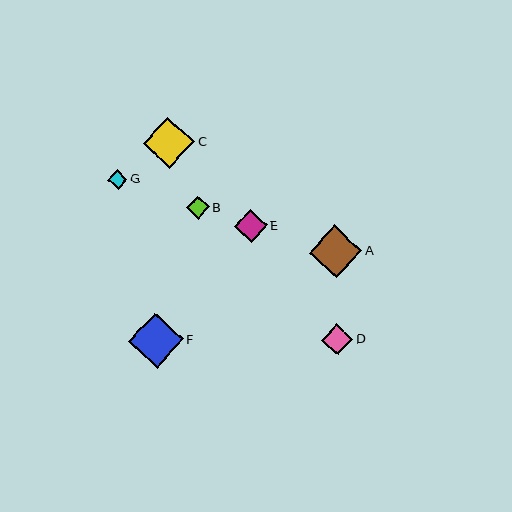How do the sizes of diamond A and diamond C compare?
Diamond A and diamond C are approximately the same size.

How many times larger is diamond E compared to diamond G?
Diamond E is approximately 1.6 times the size of diamond G.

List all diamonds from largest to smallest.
From largest to smallest: F, A, C, E, D, B, G.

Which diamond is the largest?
Diamond F is the largest with a size of approximately 54 pixels.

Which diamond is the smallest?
Diamond G is the smallest with a size of approximately 20 pixels.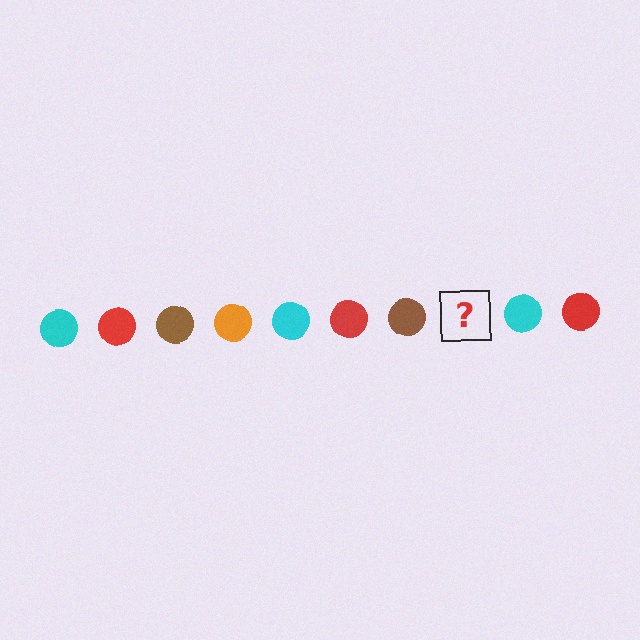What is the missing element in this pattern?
The missing element is an orange circle.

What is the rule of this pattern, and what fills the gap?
The rule is that the pattern cycles through cyan, red, brown, orange circles. The gap should be filled with an orange circle.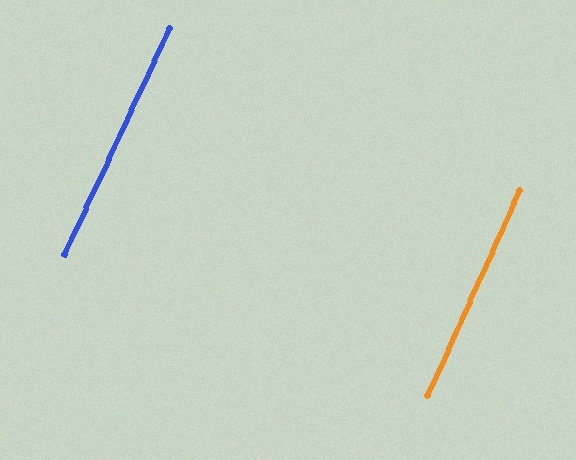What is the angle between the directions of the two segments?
Approximately 1 degree.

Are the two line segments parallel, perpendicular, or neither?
Parallel — their directions differ by only 0.8°.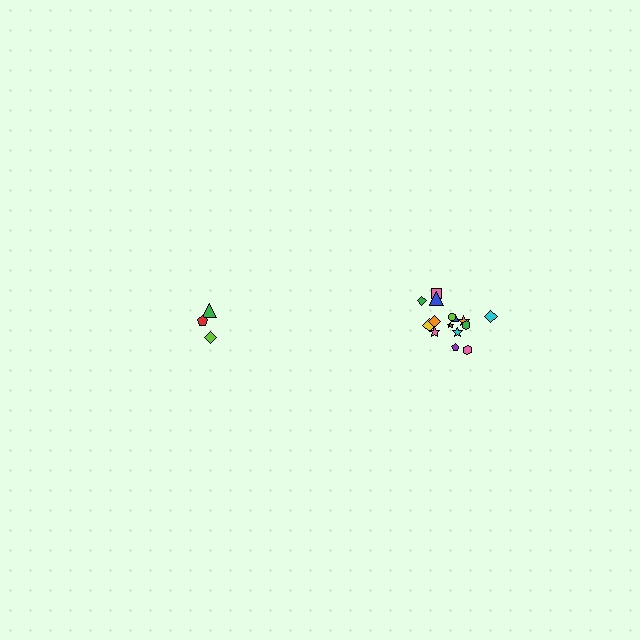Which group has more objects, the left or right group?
The right group.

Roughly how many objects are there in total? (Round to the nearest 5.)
Roughly 20 objects in total.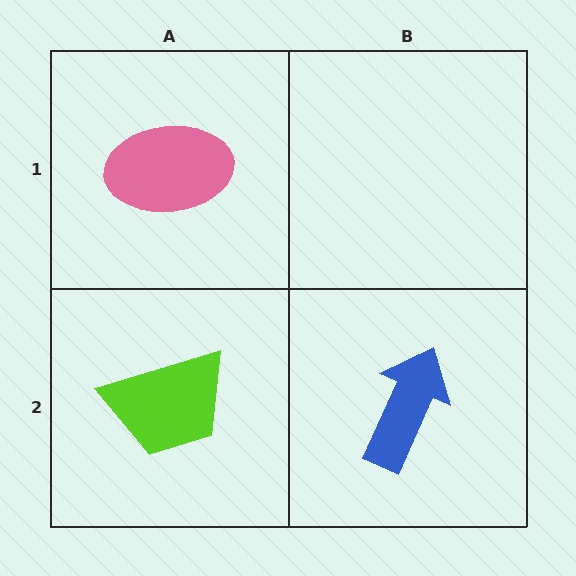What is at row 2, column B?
A blue arrow.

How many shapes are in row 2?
2 shapes.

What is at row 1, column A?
A pink ellipse.